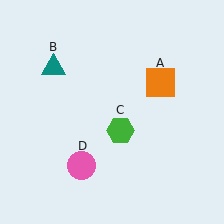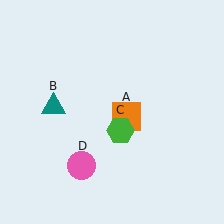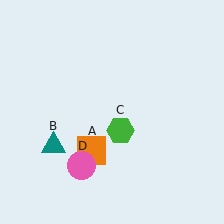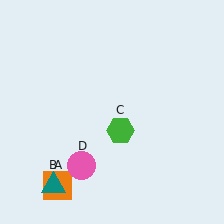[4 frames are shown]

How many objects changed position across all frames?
2 objects changed position: orange square (object A), teal triangle (object B).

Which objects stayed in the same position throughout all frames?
Green hexagon (object C) and pink circle (object D) remained stationary.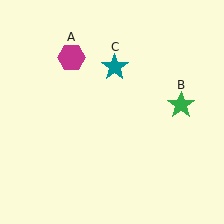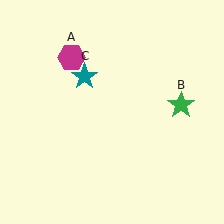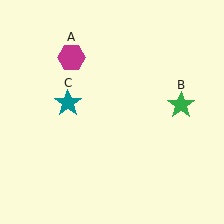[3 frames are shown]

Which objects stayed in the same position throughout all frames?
Magenta hexagon (object A) and green star (object B) remained stationary.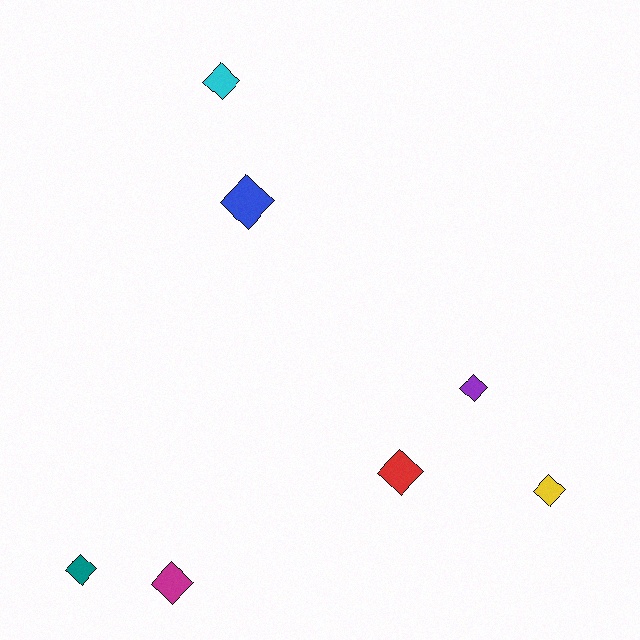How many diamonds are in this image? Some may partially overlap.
There are 7 diamonds.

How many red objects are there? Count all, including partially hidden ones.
There is 1 red object.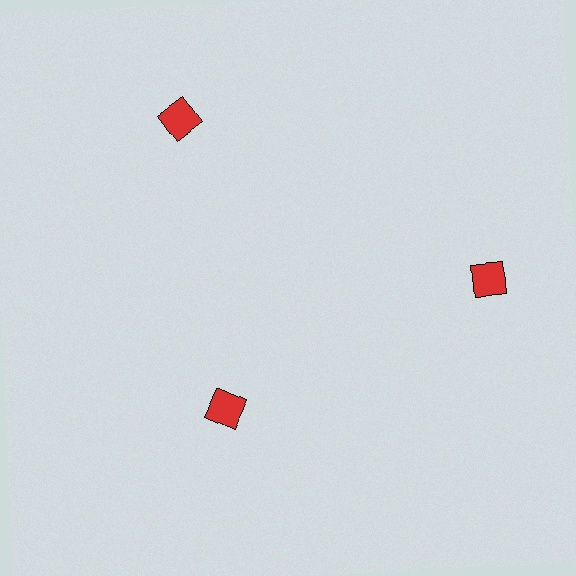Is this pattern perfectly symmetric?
No. The 3 red squares are arranged in a ring, but one element near the 7 o'clock position is pulled inward toward the center, breaking the 3-fold rotational symmetry.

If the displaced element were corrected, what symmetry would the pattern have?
It would have 3-fold rotational symmetry — the pattern would map onto itself every 120 degrees.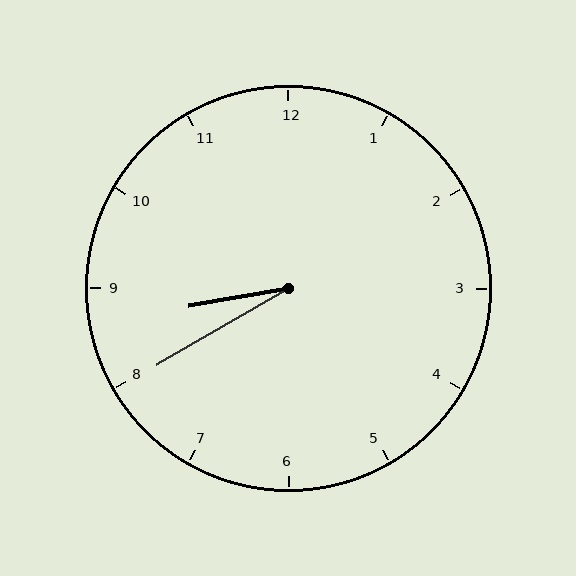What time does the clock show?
8:40.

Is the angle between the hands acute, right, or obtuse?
It is acute.